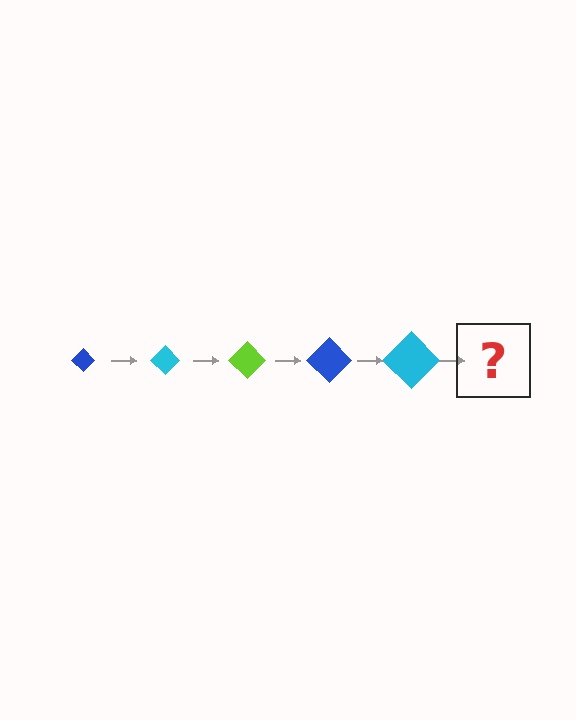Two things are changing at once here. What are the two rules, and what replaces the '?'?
The two rules are that the diamond grows larger each step and the color cycles through blue, cyan, and lime. The '?' should be a lime diamond, larger than the previous one.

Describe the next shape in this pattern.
It should be a lime diamond, larger than the previous one.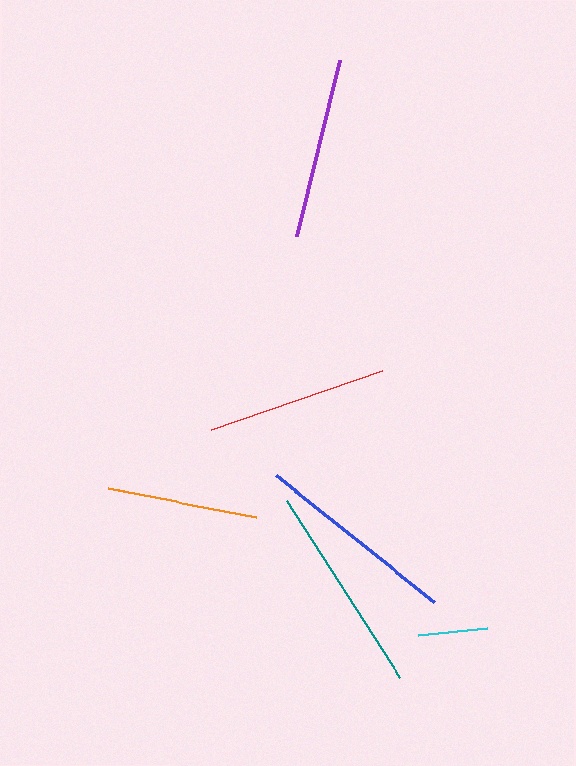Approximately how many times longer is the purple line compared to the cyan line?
The purple line is approximately 2.6 times the length of the cyan line.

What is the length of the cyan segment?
The cyan segment is approximately 69 pixels long.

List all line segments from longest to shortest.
From longest to shortest: teal, blue, purple, red, orange, cyan.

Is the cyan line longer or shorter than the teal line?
The teal line is longer than the cyan line.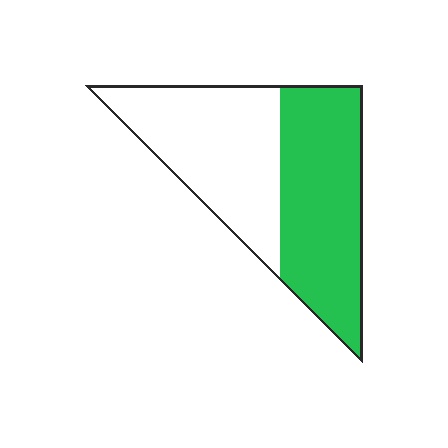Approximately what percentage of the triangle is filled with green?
Approximately 50%.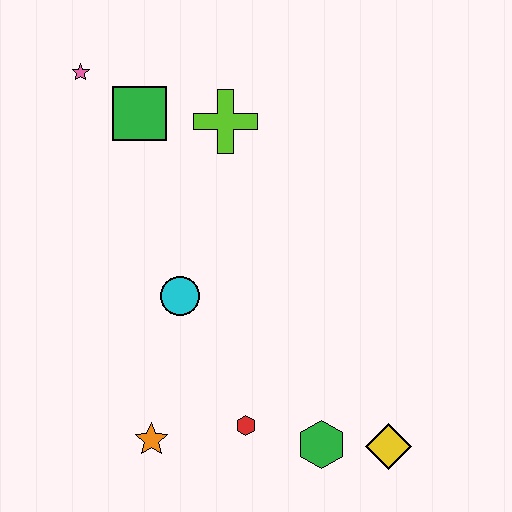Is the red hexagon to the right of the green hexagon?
No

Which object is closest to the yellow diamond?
The green hexagon is closest to the yellow diamond.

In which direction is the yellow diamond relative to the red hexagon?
The yellow diamond is to the right of the red hexagon.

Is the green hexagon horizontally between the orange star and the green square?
No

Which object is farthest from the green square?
The yellow diamond is farthest from the green square.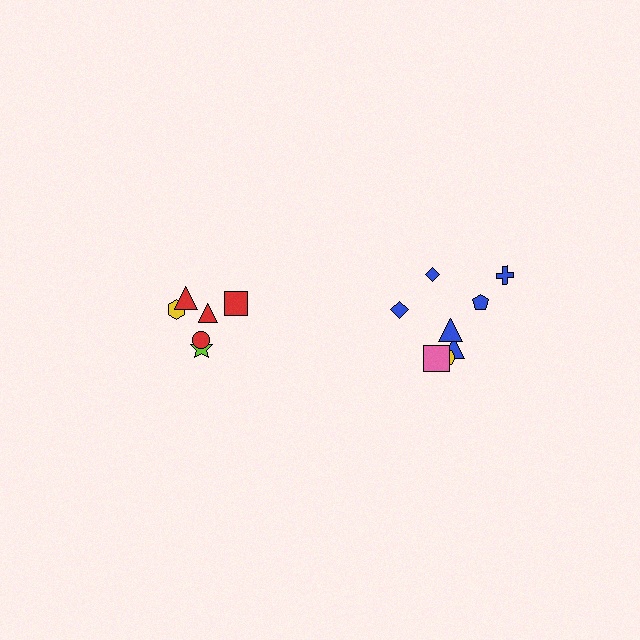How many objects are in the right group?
There are 8 objects.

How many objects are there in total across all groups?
There are 14 objects.